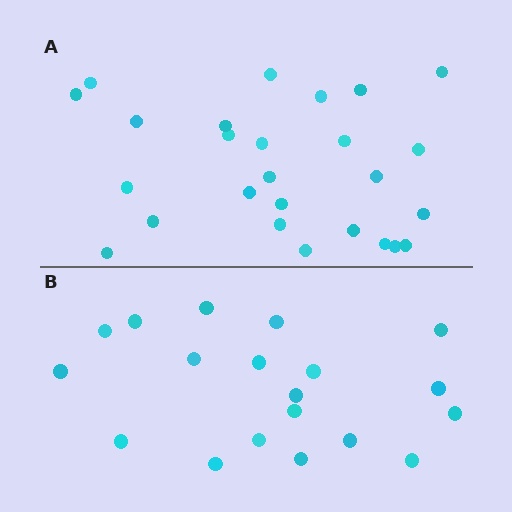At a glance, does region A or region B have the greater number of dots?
Region A (the top region) has more dots.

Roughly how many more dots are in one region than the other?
Region A has roughly 8 or so more dots than region B.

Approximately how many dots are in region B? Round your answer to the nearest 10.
About 20 dots. (The exact count is 19, which rounds to 20.)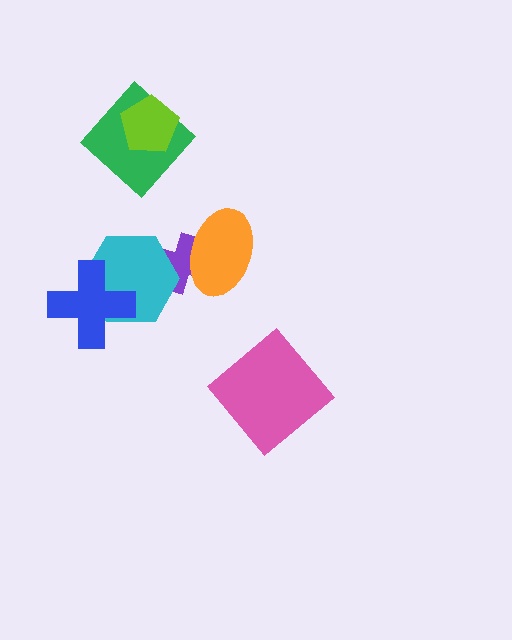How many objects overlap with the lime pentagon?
1 object overlaps with the lime pentagon.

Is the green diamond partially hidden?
Yes, it is partially covered by another shape.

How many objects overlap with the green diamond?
1 object overlaps with the green diamond.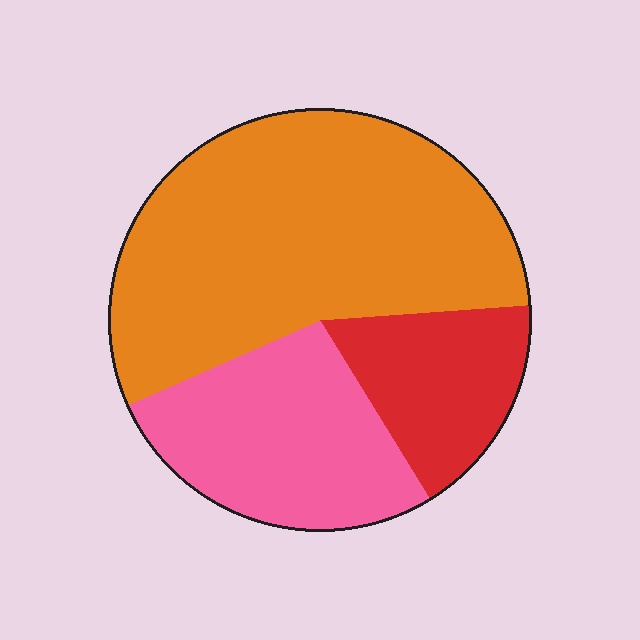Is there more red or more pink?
Pink.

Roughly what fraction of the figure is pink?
Pink covers around 25% of the figure.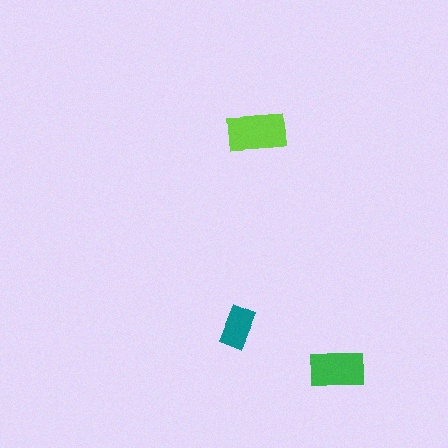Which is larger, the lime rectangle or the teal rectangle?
The lime one.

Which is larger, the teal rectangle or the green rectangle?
The green one.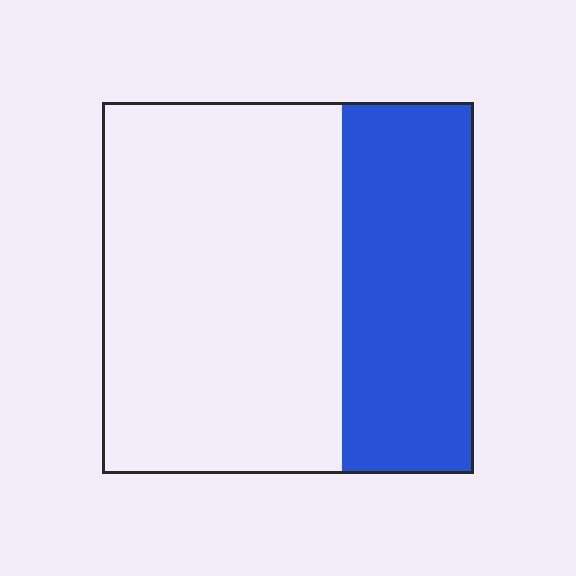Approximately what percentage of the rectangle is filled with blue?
Approximately 35%.